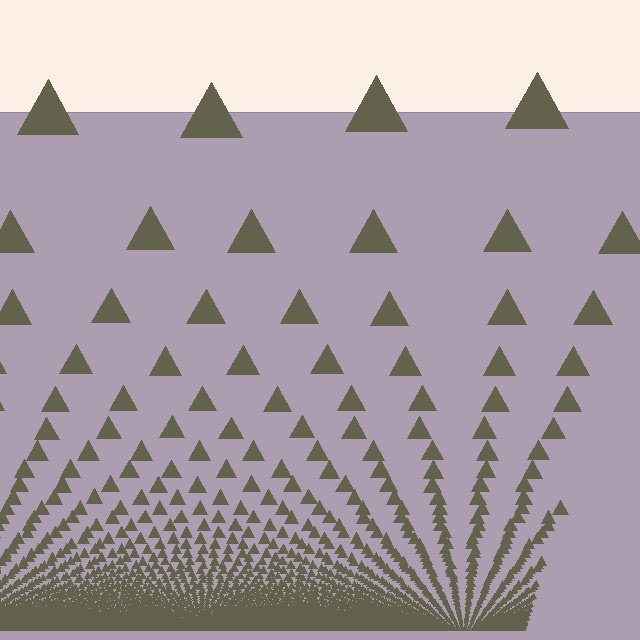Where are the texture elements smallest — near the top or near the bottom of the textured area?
Near the bottom.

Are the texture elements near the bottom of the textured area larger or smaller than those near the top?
Smaller. The gradient is inverted — elements near the bottom are smaller and denser.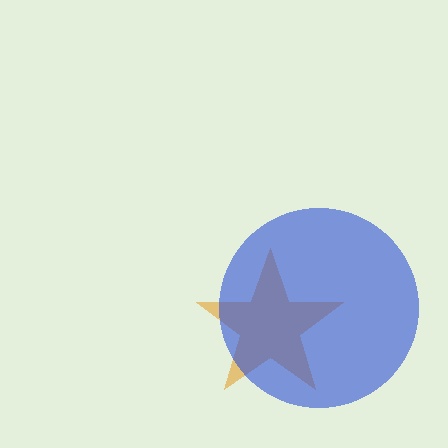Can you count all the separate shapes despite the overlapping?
Yes, there are 2 separate shapes.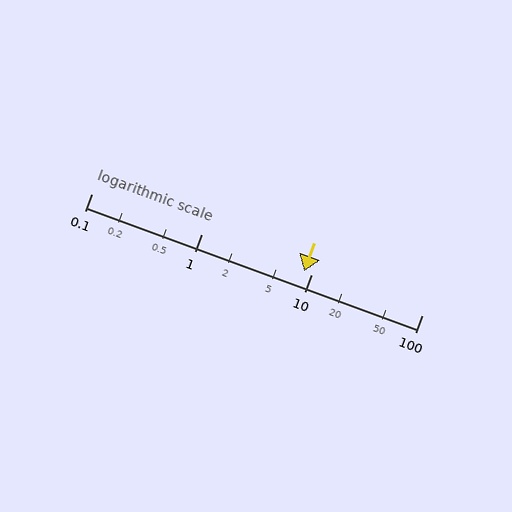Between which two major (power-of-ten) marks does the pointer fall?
The pointer is between 1 and 10.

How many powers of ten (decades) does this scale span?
The scale spans 3 decades, from 0.1 to 100.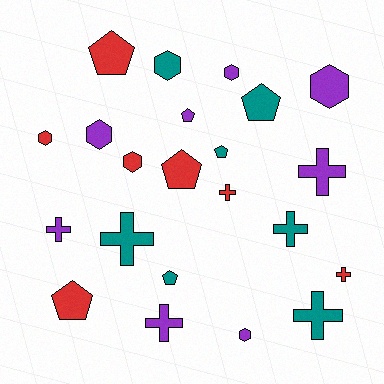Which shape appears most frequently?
Cross, with 8 objects.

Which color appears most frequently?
Purple, with 8 objects.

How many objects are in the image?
There are 22 objects.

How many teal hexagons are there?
There is 1 teal hexagon.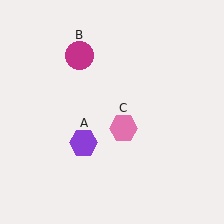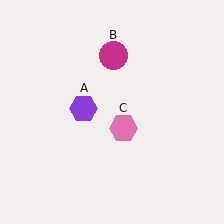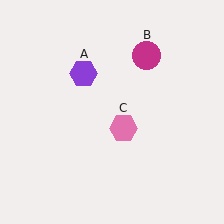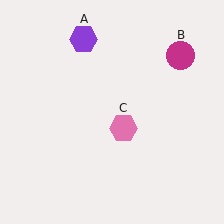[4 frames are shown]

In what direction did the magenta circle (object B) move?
The magenta circle (object B) moved right.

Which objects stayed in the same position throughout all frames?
Pink hexagon (object C) remained stationary.